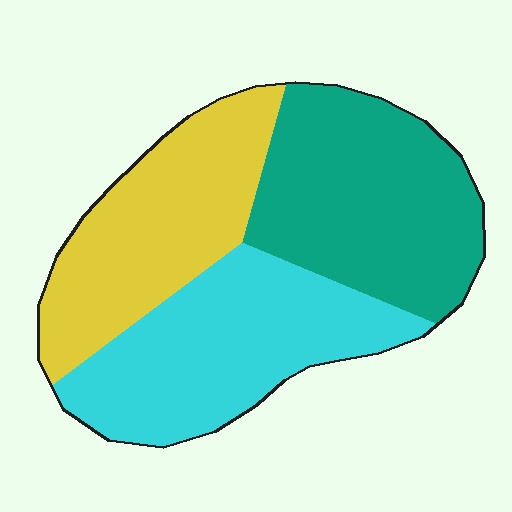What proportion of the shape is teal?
Teal covers roughly 35% of the shape.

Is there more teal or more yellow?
Teal.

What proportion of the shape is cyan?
Cyan takes up about one third (1/3) of the shape.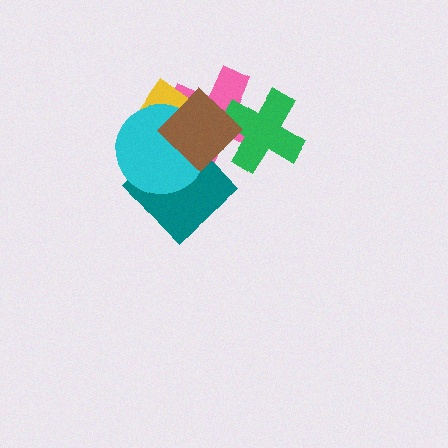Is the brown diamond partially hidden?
No, no other shape covers it.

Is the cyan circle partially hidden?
Yes, it is partially covered by another shape.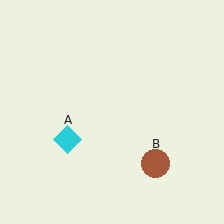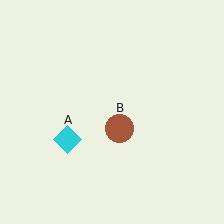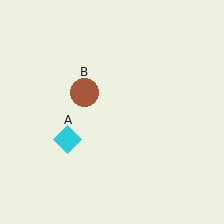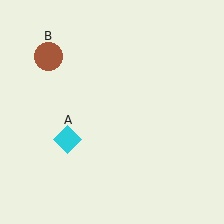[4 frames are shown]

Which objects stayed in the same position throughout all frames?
Cyan diamond (object A) remained stationary.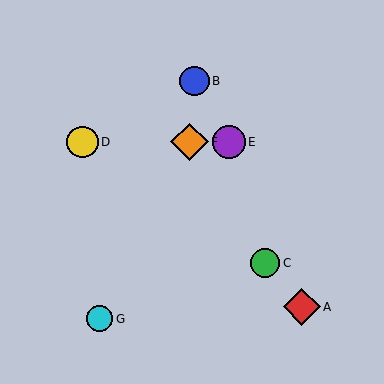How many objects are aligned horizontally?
3 objects (D, E, F) are aligned horizontally.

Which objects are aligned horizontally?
Objects D, E, F are aligned horizontally.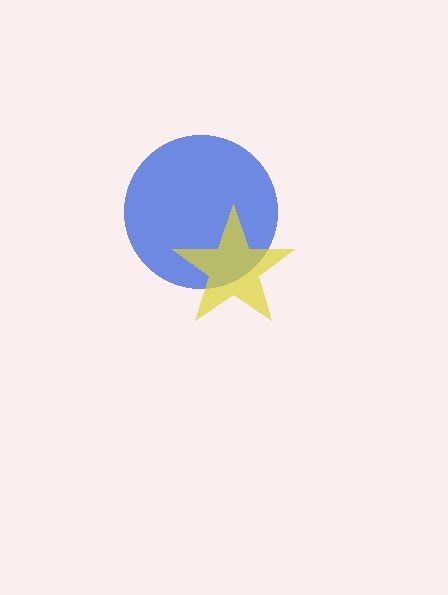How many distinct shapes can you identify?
There are 2 distinct shapes: a blue circle, a yellow star.